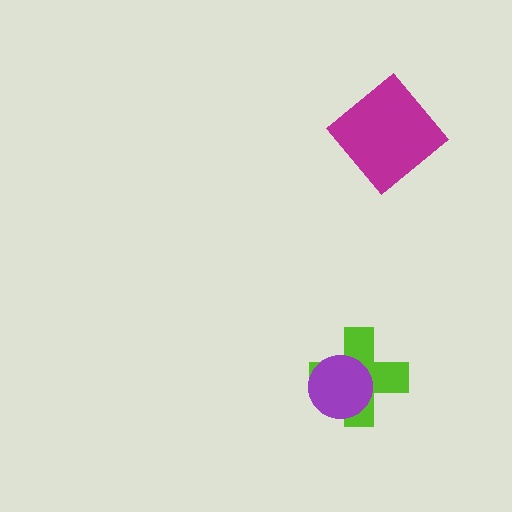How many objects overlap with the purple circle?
1 object overlaps with the purple circle.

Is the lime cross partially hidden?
Yes, it is partially covered by another shape.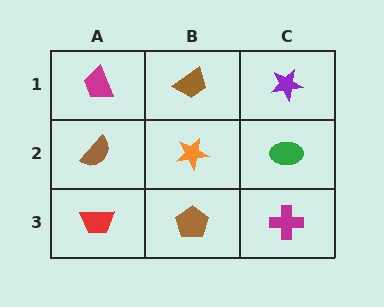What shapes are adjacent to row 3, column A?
A brown semicircle (row 2, column A), a brown pentagon (row 3, column B).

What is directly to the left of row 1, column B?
A magenta trapezoid.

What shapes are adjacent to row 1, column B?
An orange star (row 2, column B), a magenta trapezoid (row 1, column A), a purple star (row 1, column C).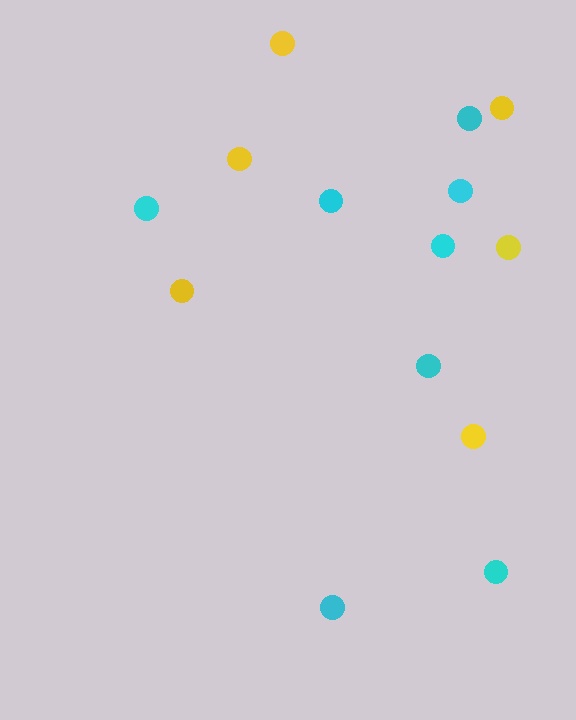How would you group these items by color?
There are 2 groups: one group of yellow circles (6) and one group of cyan circles (8).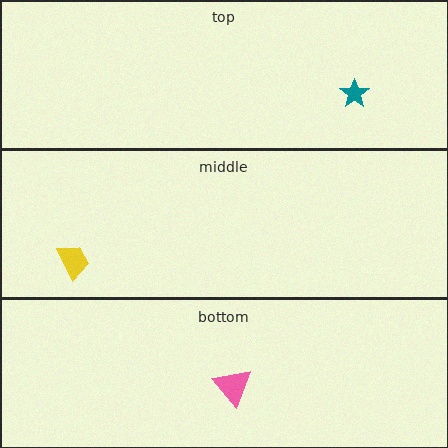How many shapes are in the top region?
1.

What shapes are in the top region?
The teal star.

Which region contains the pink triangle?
The bottom region.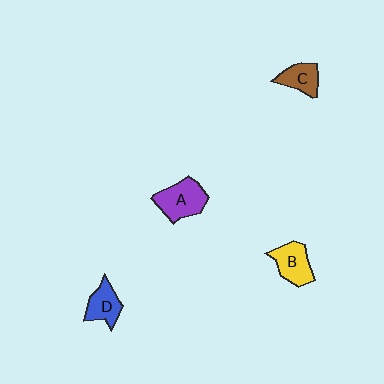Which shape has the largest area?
Shape A (purple).